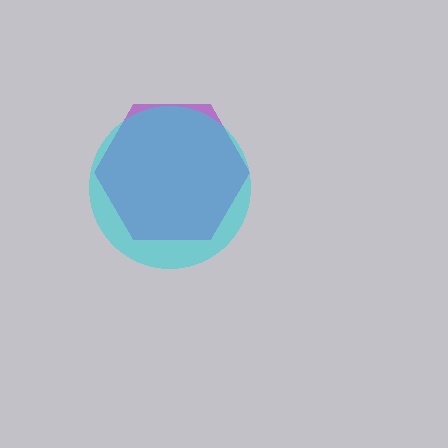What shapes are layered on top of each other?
The layered shapes are: a purple hexagon, a cyan circle.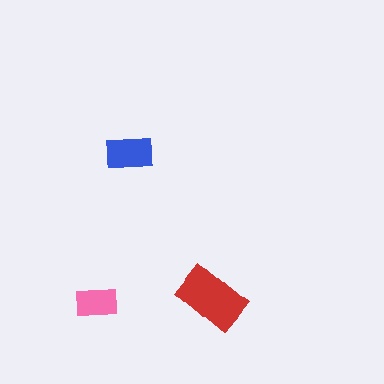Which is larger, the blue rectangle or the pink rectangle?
The blue one.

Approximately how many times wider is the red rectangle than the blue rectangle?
About 1.5 times wider.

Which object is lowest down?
The red rectangle is bottommost.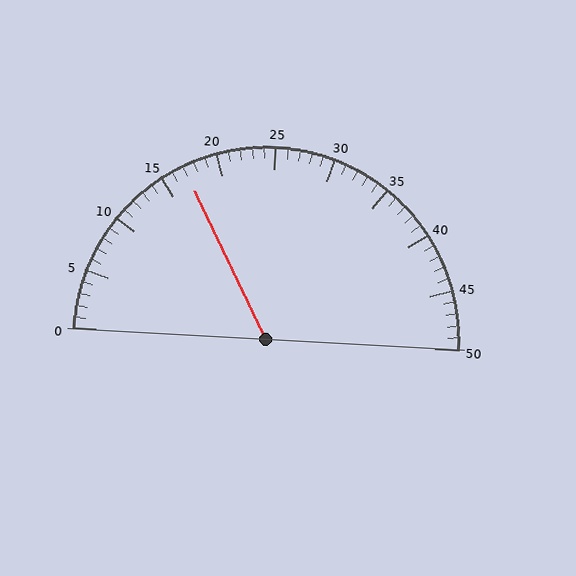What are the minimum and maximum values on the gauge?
The gauge ranges from 0 to 50.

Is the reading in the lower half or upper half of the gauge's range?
The reading is in the lower half of the range (0 to 50).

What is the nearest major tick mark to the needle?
The nearest major tick mark is 15.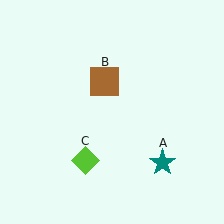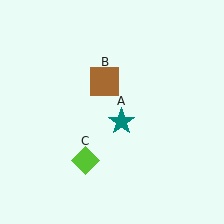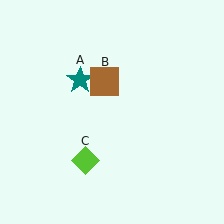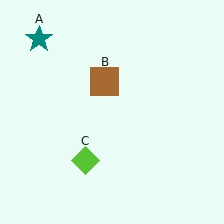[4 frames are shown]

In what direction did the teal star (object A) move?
The teal star (object A) moved up and to the left.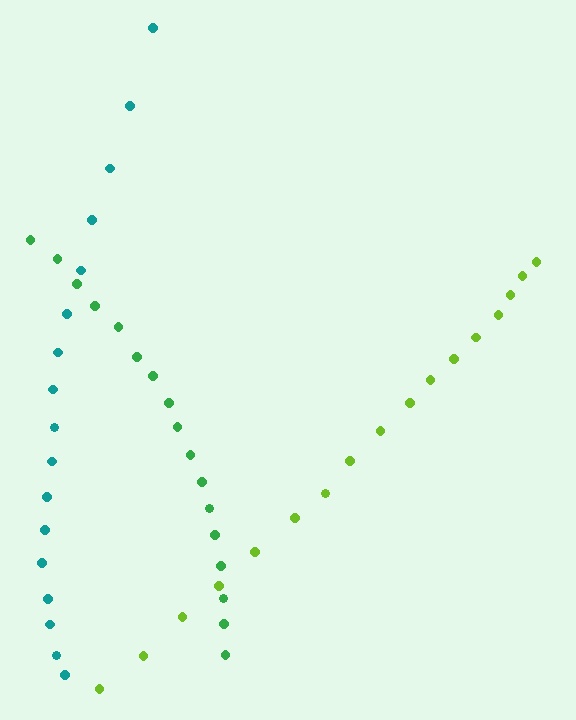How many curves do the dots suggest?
There are 3 distinct paths.